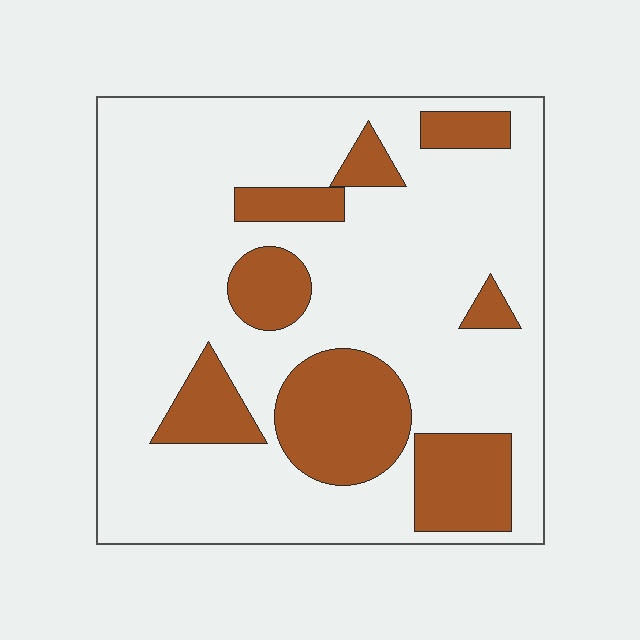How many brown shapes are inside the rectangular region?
8.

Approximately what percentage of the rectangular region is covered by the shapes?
Approximately 25%.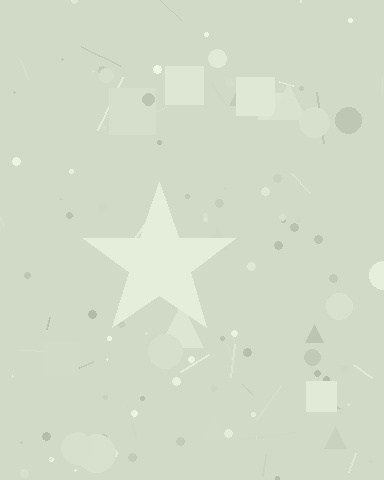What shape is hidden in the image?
A star is hidden in the image.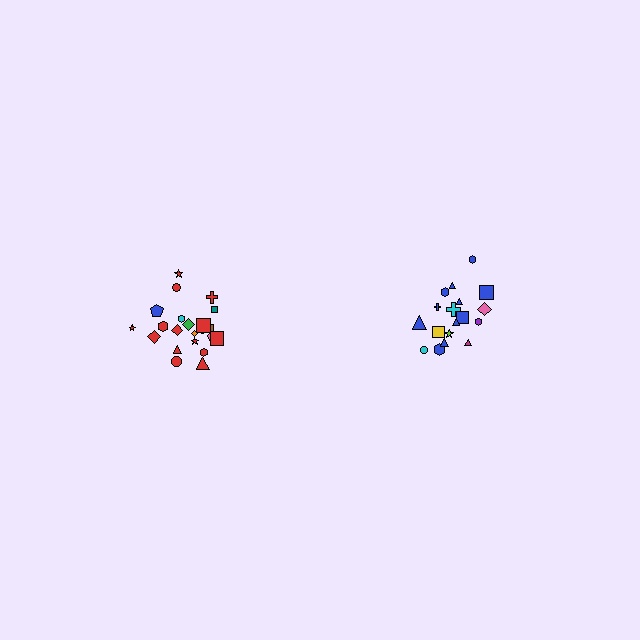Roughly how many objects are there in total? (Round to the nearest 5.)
Roughly 40 objects in total.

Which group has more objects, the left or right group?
The left group.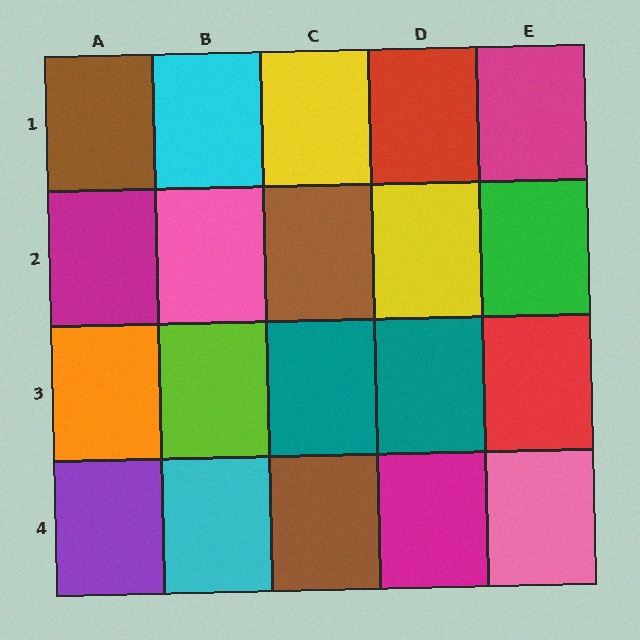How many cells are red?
2 cells are red.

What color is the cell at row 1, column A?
Brown.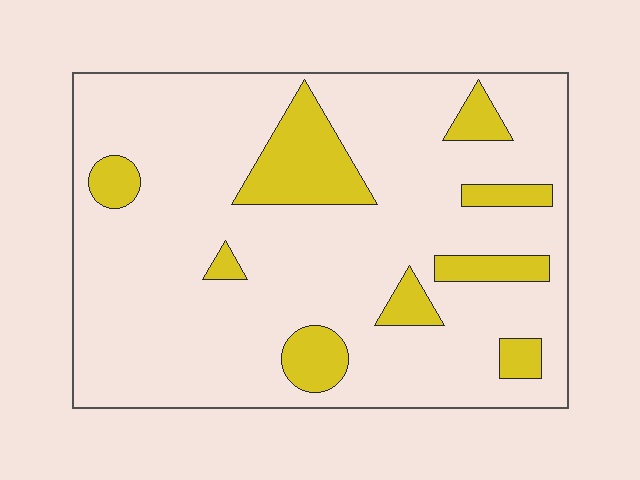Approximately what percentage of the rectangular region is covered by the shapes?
Approximately 15%.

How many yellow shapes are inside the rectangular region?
9.